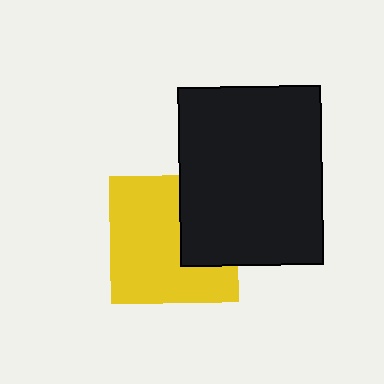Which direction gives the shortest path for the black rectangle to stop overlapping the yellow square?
Moving right gives the shortest separation.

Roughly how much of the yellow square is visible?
Most of it is visible (roughly 67%).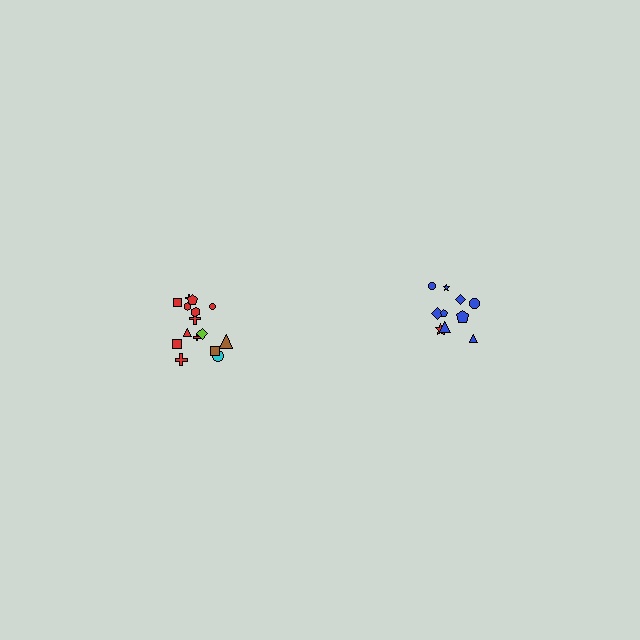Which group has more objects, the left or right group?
The left group.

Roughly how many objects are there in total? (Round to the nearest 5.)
Roughly 25 objects in total.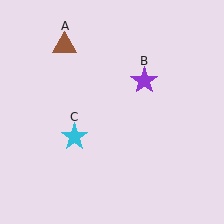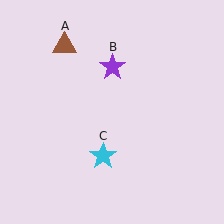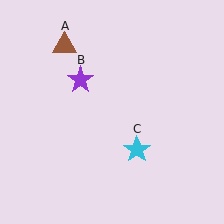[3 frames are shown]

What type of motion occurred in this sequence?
The purple star (object B), cyan star (object C) rotated counterclockwise around the center of the scene.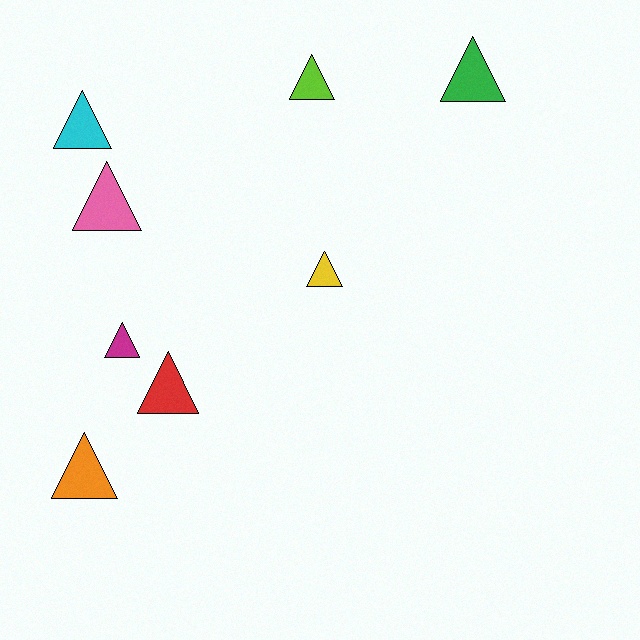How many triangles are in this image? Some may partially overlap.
There are 8 triangles.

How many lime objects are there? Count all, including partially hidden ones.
There is 1 lime object.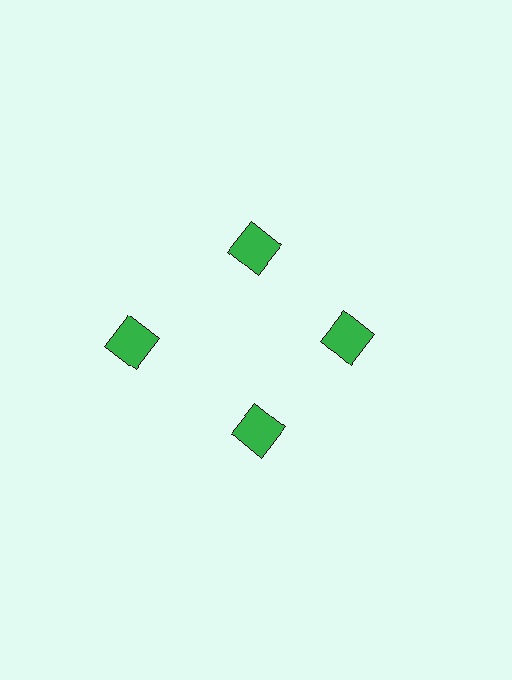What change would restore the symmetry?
The symmetry would be restored by moving it inward, back onto the ring so that all 4 squares sit at equal angles and equal distance from the center.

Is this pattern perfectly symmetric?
No. The 4 green squares are arranged in a ring, but one element near the 9 o'clock position is pushed outward from the center, breaking the 4-fold rotational symmetry.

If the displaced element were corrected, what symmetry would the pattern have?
It would have 4-fold rotational symmetry — the pattern would map onto itself every 90 degrees.